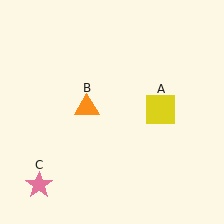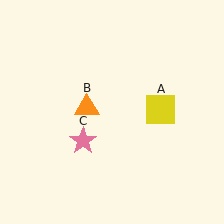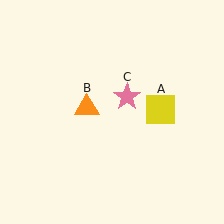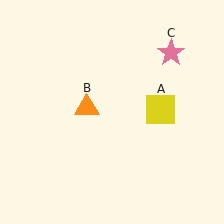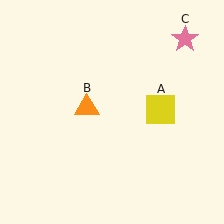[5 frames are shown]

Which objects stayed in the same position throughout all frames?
Yellow square (object A) and orange triangle (object B) remained stationary.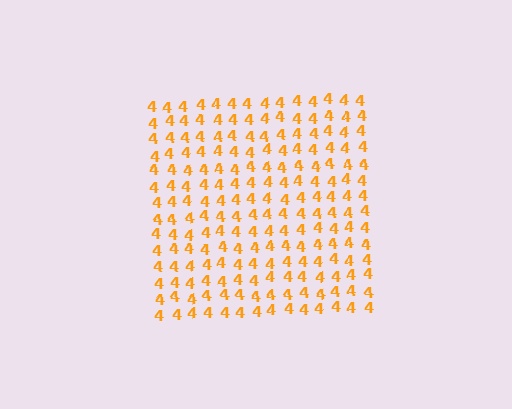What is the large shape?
The large shape is a square.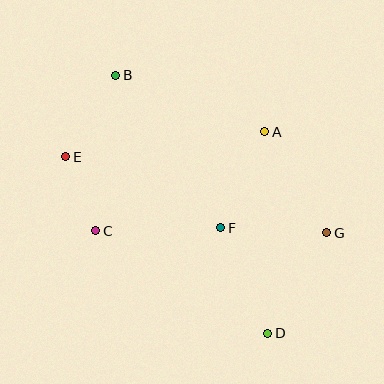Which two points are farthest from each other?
Points B and D are farthest from each other.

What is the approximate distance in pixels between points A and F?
The distance between A and F is approximately 105 pixels.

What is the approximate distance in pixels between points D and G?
The distance between D and G is approximately 117 pixels.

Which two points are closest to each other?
Points C and E are closest to each other.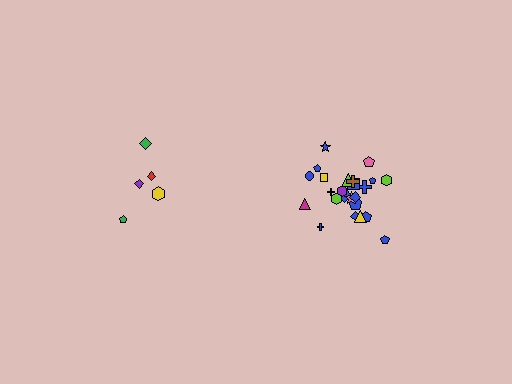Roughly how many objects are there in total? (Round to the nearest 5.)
Roughly 30 objects in total.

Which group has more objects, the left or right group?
The right group.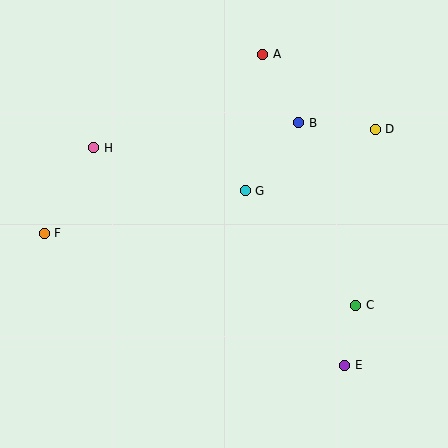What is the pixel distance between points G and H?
The distance between G and H is 157 pixels.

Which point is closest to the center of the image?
Point G at (245, 191) is closest to the center.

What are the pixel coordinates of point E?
Point E is at (345, 365).